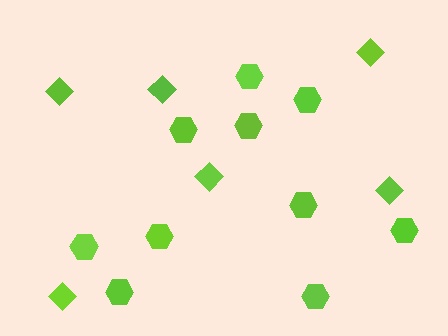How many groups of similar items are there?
There are 2 groups: one group of hexagons (10) and one group of diamonds (6).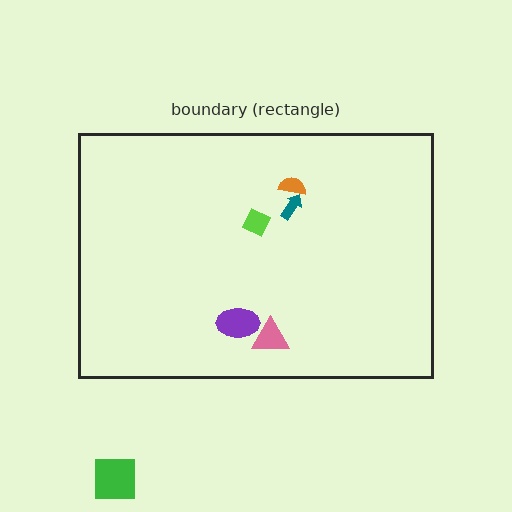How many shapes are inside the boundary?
5 inside, 1 outside.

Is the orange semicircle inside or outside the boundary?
Inside.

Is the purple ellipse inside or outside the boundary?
Inside.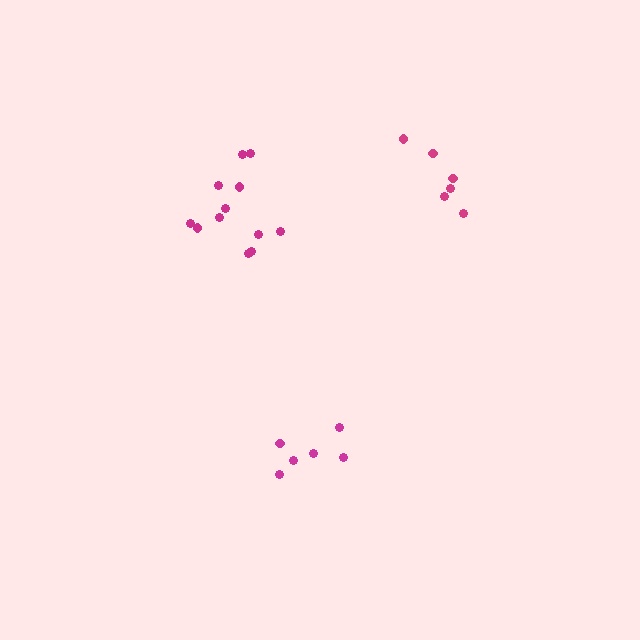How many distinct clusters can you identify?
There are 3 distinct clusters.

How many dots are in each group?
Group 1: 6 dots, Group 2: 12 dots, Group 3: 6 dots (24 total).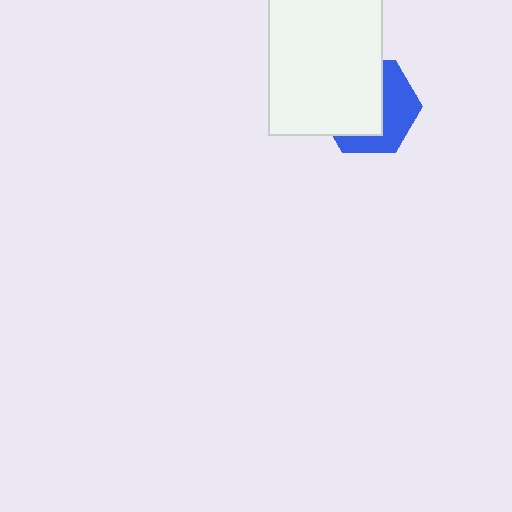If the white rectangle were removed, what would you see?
You would see the complete blue hexagon.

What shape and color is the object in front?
The object in front is a white rectangle.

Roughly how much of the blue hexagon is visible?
A small part of it is visible (roughly 43%).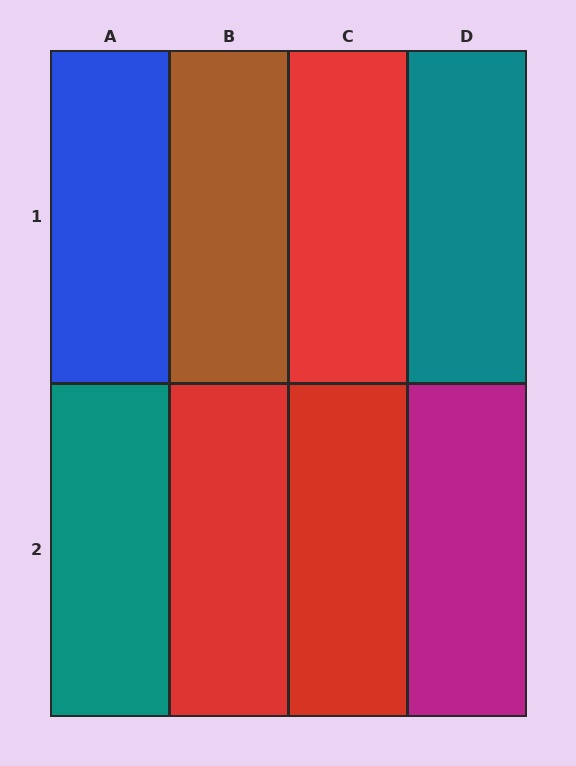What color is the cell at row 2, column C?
Red.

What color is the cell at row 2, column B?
Red.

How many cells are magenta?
1 cell is magenta.